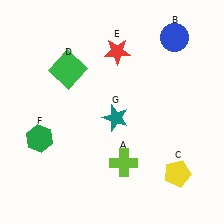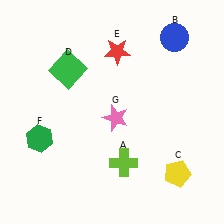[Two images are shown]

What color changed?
The star (G) changed from teal in Image 1 to pink in Image 2.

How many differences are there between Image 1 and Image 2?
There is 1 difference between the two images.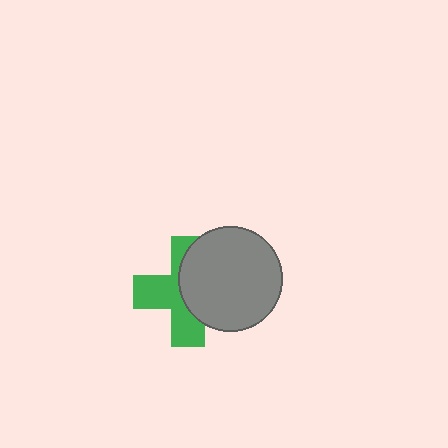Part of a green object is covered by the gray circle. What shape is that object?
It is a cross.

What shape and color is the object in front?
The object in front is a gray circle.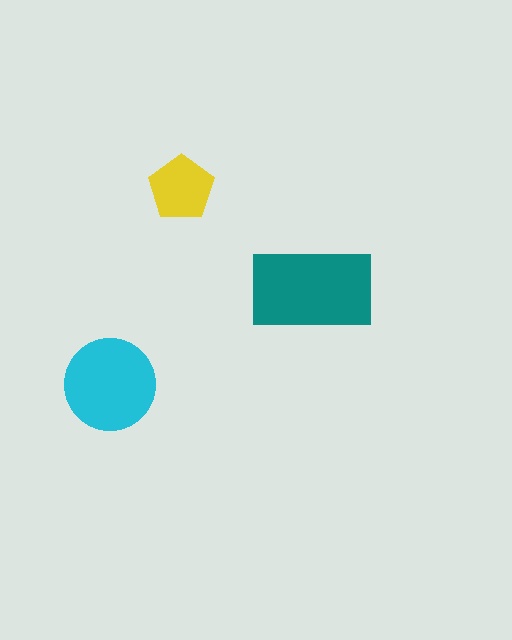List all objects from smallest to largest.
The yellow pentagon, the cyan circle, the teal rectangle.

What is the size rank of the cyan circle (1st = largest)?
2nd.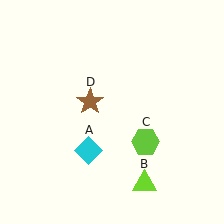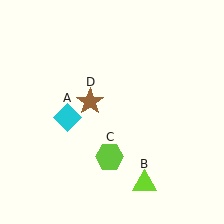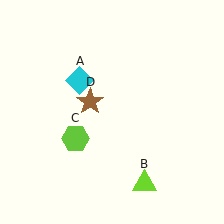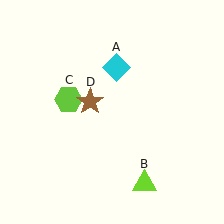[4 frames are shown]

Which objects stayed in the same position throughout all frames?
Lime triangle (object B) and brown star (object D) remained stationary.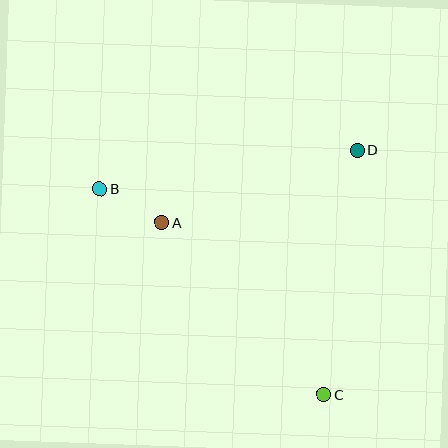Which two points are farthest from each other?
Points B and C are farthest from each other.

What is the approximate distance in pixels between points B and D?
The distance between B and D is approximately 260 pixels.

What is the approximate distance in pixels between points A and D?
The distance between A and D is approximately 208 pixels.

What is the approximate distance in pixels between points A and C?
The distance between A and C is approximately 236 pixels.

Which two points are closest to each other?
Points A and B are closest to each other.